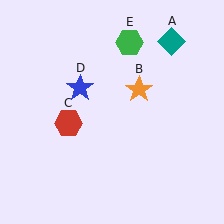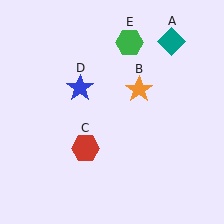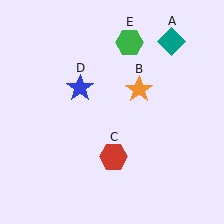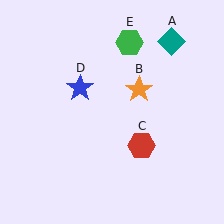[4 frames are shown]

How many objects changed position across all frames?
1 object changed position: red hexagon (object C).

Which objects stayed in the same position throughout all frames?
Teal diamond (object A) and orange star (object B) and blue star (object D) and green hexagon (object E) remained stationary.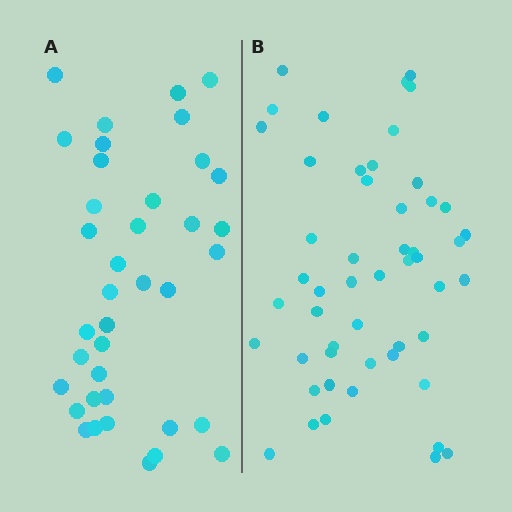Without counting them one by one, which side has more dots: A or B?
Region B (the right region) has more dots.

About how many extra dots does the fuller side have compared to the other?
Region B has approximately 15 more dots than region A.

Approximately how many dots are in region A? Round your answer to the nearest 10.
About 40 dots. (The exact count is 38, which rounds to 40.)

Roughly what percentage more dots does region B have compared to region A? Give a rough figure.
About 35% more.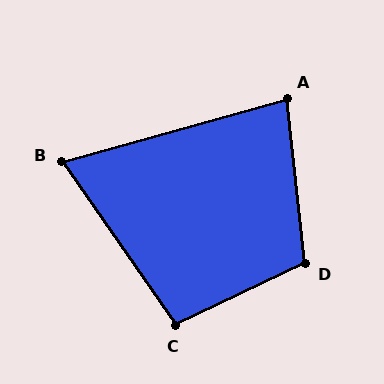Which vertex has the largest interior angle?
D, at approximately 109 degrees.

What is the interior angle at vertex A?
Approximately 80 degrees (acute).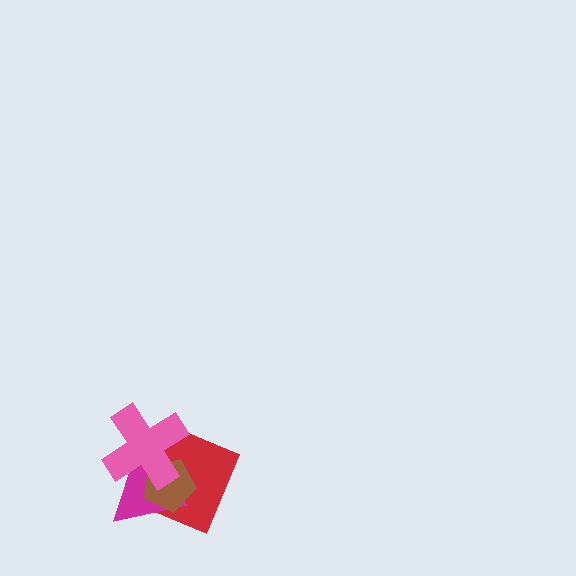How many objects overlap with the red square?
3 objects overlap with the red square.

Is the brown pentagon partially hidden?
Yes, it is partially covered by another shape.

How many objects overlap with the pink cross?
3 objects overlap with the pink cross.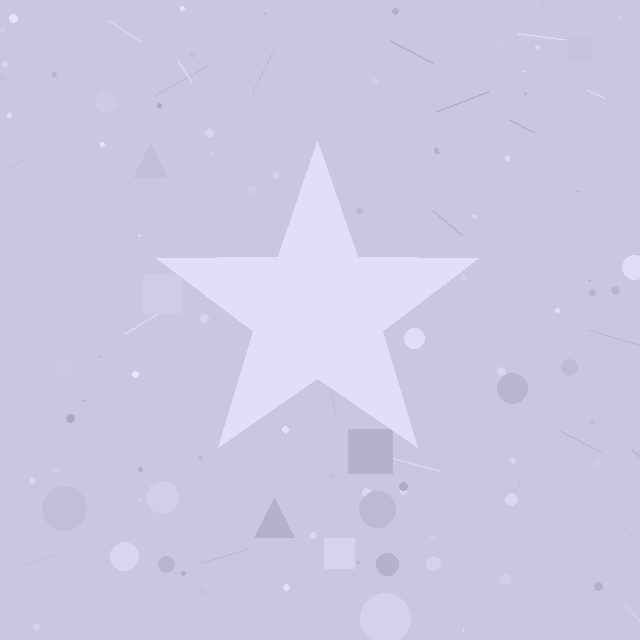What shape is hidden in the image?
A star is hidden in the image.